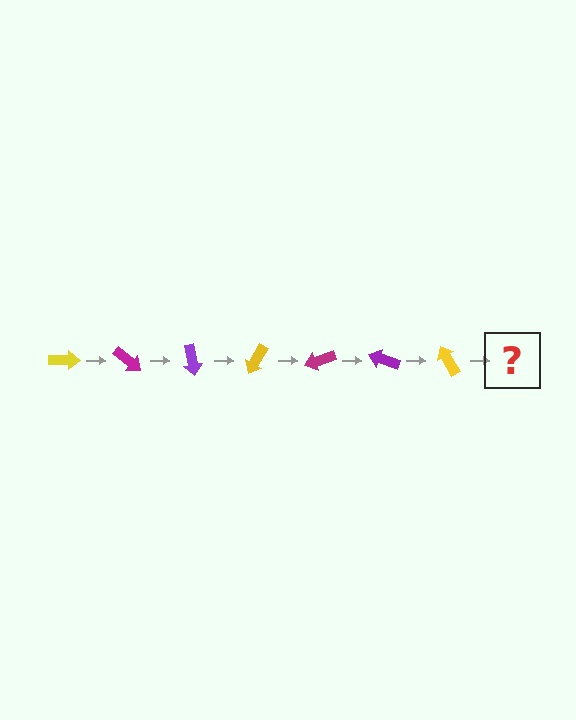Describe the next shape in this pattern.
It should be a magenta arrow, rotated 280 degrees from the start.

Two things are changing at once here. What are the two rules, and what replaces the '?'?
The two rules are that it rotates 40 degrees each step and the color cycles through yellow, magenta, and purple. The '?' should be a magenta arrow, rotated 280 degrees from the start.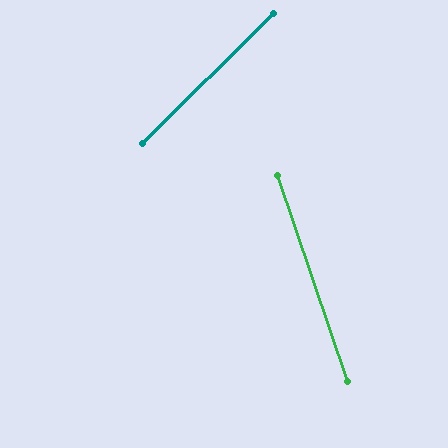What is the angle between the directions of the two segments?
Approximately 64 degrees.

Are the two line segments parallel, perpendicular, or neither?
Neither parallel nor perpendicular — they differ by about 64°.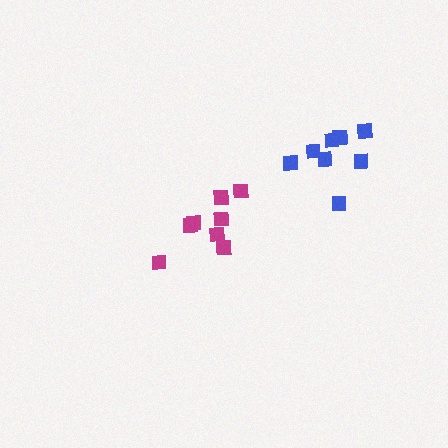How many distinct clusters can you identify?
There are 2 distinct clusters.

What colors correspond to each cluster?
The clusters are colored: magenta, blue.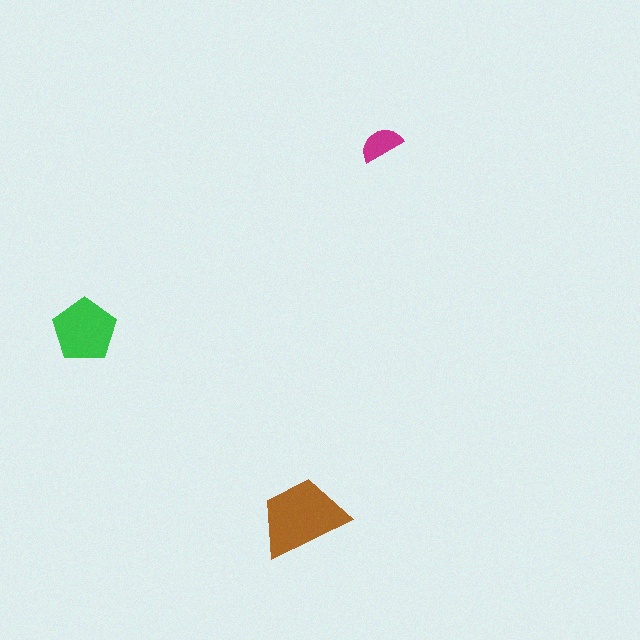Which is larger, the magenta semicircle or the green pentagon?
The green pentagon.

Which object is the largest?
The brown trapezoid.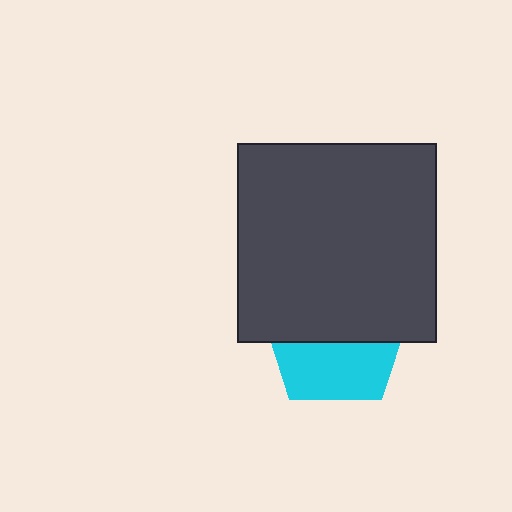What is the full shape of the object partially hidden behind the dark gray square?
The partially hidden object is a cyan pentagon.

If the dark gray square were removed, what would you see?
You would see the complete cyan pentagon.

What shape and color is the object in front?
The object in front is a dark gray square.